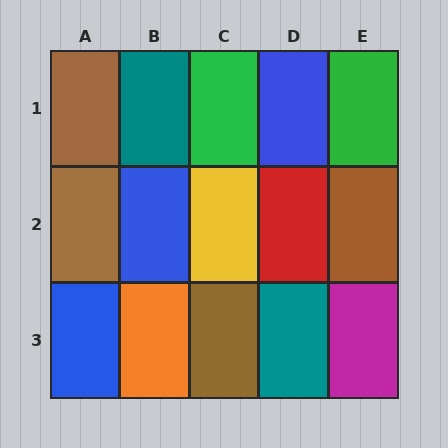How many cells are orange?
1 cell is orange.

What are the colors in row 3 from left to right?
Blue, orange, brown, teal, magenta.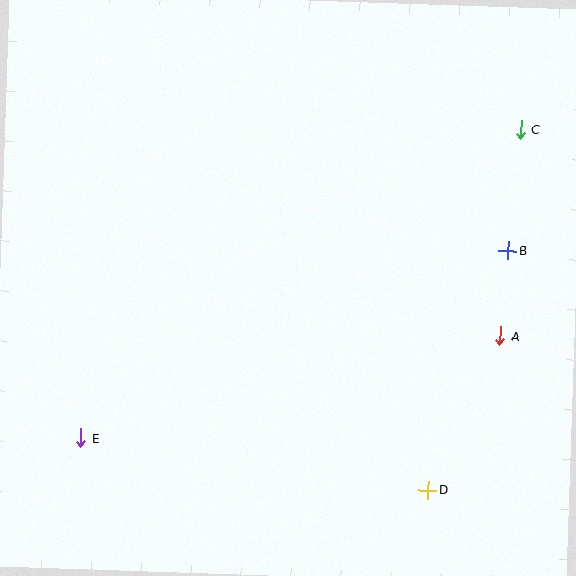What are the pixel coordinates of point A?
Point A is at (500, 336).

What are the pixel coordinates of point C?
Point C is at (521, 129).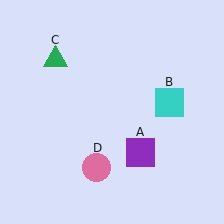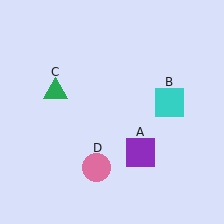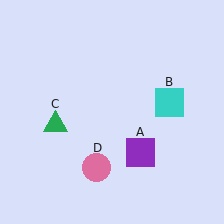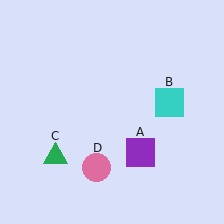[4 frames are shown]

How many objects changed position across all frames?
1 object changed position: green triangle (object C).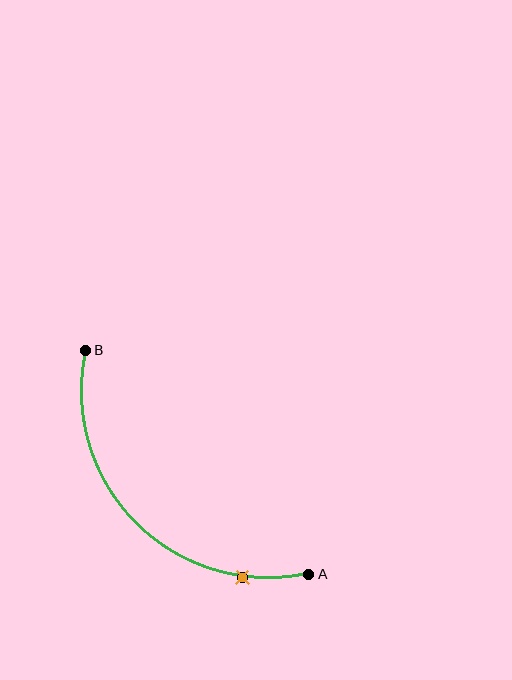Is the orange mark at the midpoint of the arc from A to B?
No. The orange mark lies on the arc but is closer to endpoint A. The arc midpoint would be at the point on the curve equidistant along the arc from both A and B.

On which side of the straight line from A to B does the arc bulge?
The arc bulges below and to the left of the straight line connecting A and B.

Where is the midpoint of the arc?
The arc midpoint is the point on the curve farthest from the straight line joining A and B. It sits below and to the left of that line.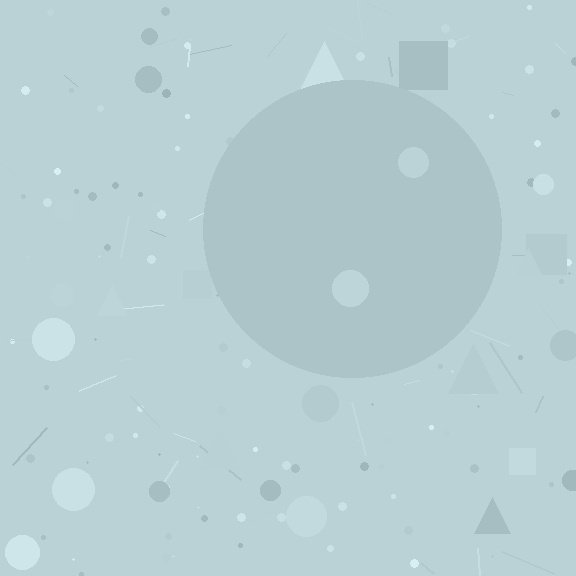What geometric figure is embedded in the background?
A circle is embedded in the background.